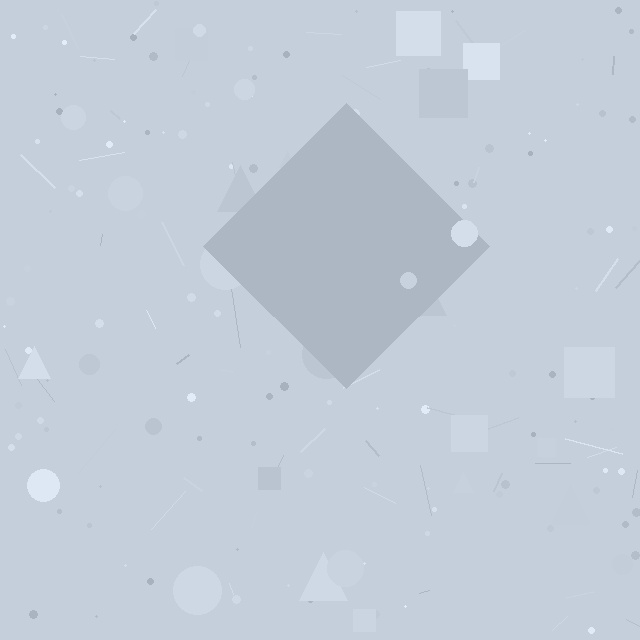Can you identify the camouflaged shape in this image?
The camouflaged shape is a diamond.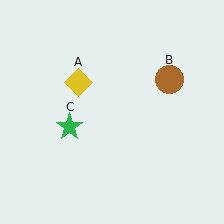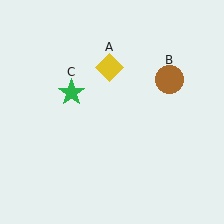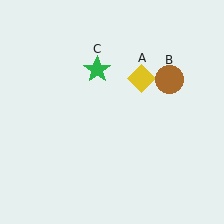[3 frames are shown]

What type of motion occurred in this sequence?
The yellow diamond (object A), green star (object C) rotated clockwise around the center of the scene.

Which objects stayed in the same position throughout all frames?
Brown circle (object B) remained stationary.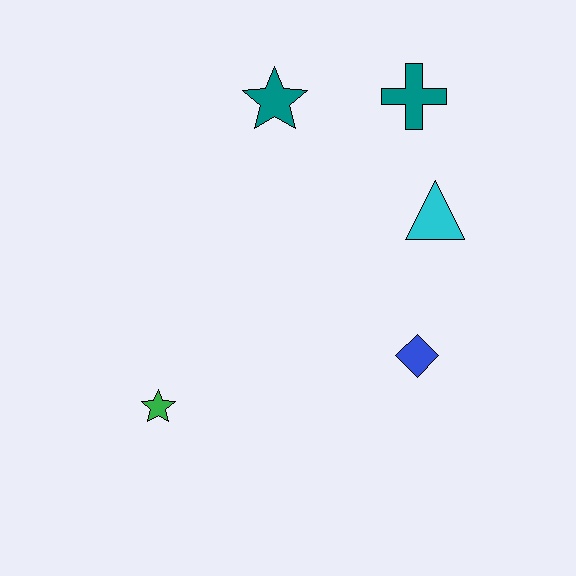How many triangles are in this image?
There is 1 triangle.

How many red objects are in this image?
There are no red objects.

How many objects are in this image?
There are 5 objects.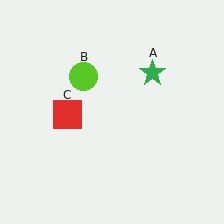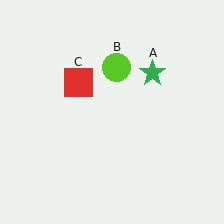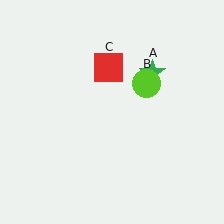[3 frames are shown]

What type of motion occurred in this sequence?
The lime circle (object B), red square (object C) rotated clockwise around the center of the scene.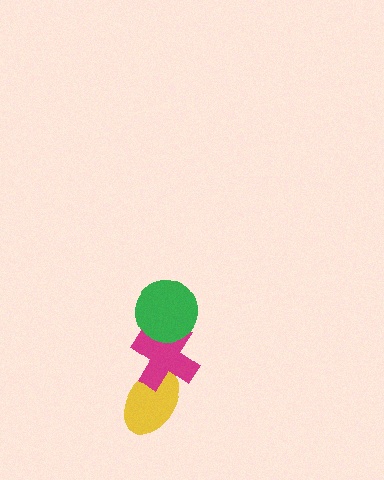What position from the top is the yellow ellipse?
The yellow ellipse is 3rd from the top.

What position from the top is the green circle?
The green circle is 1st from the top.